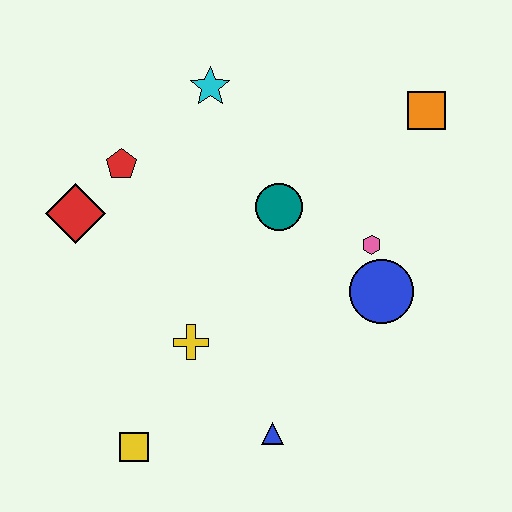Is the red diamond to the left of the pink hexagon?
Yes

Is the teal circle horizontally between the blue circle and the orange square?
No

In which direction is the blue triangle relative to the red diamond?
The blue triangle is below the red diamond.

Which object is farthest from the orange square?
The yellow square is farthest from the orange square.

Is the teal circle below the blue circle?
No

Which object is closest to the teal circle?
The pink hexagon is closest to the teal circle.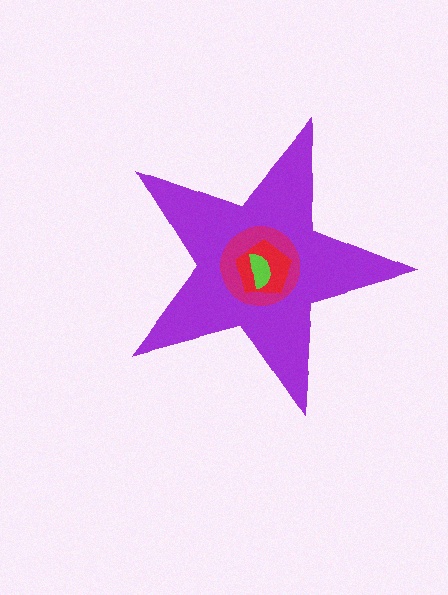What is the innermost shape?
The lime semicircle.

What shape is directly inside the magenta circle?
The red pentagon.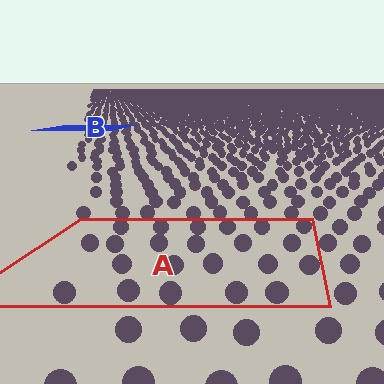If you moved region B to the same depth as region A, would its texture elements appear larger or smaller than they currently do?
They would appear larger. At a closer depth, the same texture elements are projected at a bigger on-screen size.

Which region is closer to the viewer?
Region A is closer. The texture elements there are larger and more spread out.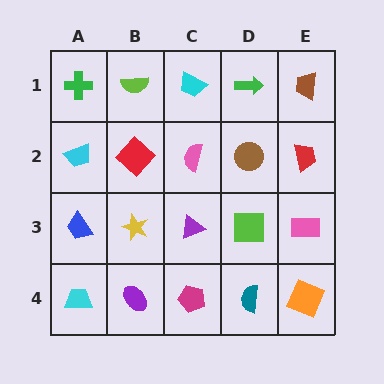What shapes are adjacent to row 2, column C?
A cyan trapezoid (row 1, column C), a purple triangle (row 3, column C), a red diamond (row 2, column B), a brown circle (row 2, column D).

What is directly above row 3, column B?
A red diamond.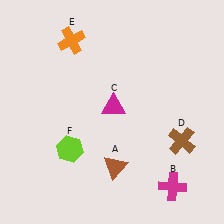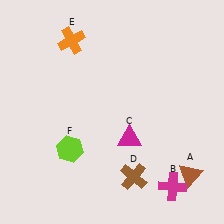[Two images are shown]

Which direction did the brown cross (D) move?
The brown cross (D) moved left.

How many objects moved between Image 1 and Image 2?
3 objects moved between the two images.